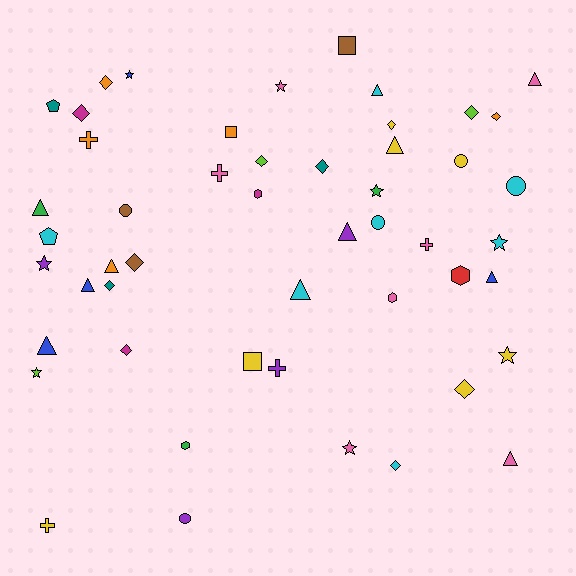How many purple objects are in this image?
There are 4 purple objects.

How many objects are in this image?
There are 50 objects.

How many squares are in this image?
There are 3 squares.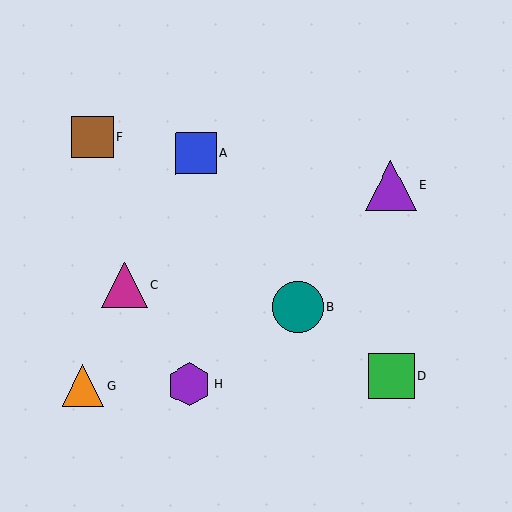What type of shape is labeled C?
Shape C is a magenta triangle.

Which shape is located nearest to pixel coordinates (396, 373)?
The green square (labeled D) at (391, 376) is nearest to that location.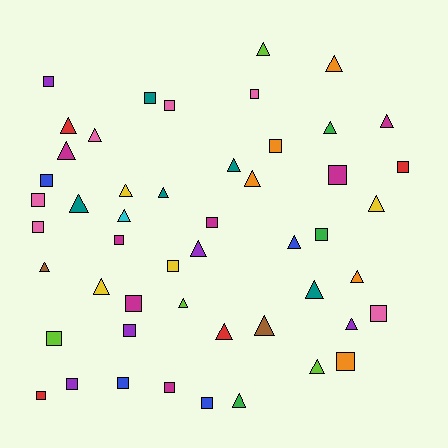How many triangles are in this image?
There are 26 triangles.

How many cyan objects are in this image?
There is 1 cyan object.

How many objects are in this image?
There are 50 objects.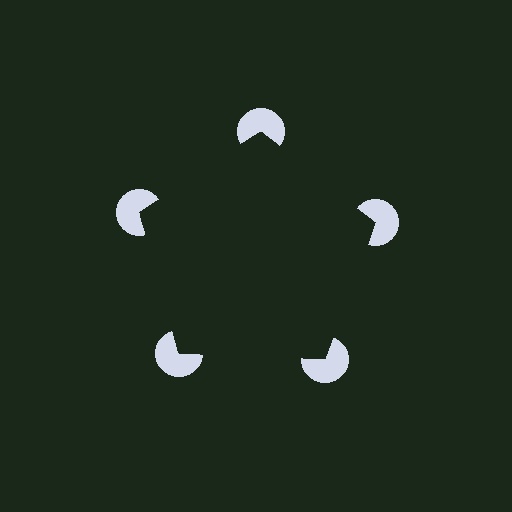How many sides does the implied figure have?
5 sides.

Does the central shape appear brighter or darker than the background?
It typically appears slightly darker than the background, even though no actual brightness change is drawn.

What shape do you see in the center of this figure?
An illusory pentagon — its edges are inferred from the aligned wedge cuts in the pac-man discs, not physically drawn.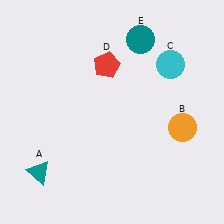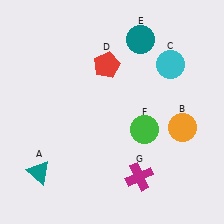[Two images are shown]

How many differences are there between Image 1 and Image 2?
There are 2 differences between the two images.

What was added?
A green circle (F), a magenta cross (G) were added in Image 2.